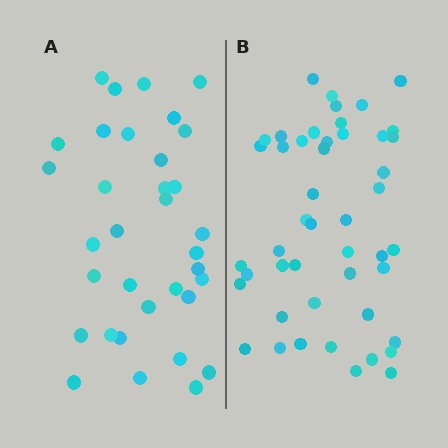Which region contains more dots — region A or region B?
Region B (the right region) has more dots.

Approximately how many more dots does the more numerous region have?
Region B has approximately 15 more dots than region A.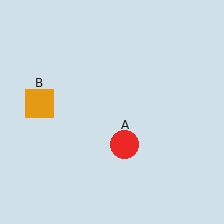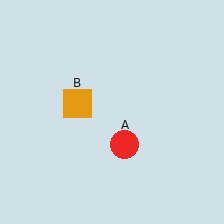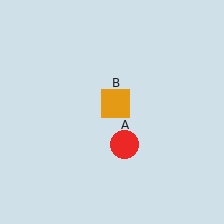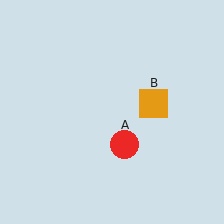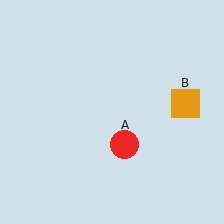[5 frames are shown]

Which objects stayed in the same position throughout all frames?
Red circle (object A) remained stationary.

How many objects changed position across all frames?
1 object changed position: orange square (object B).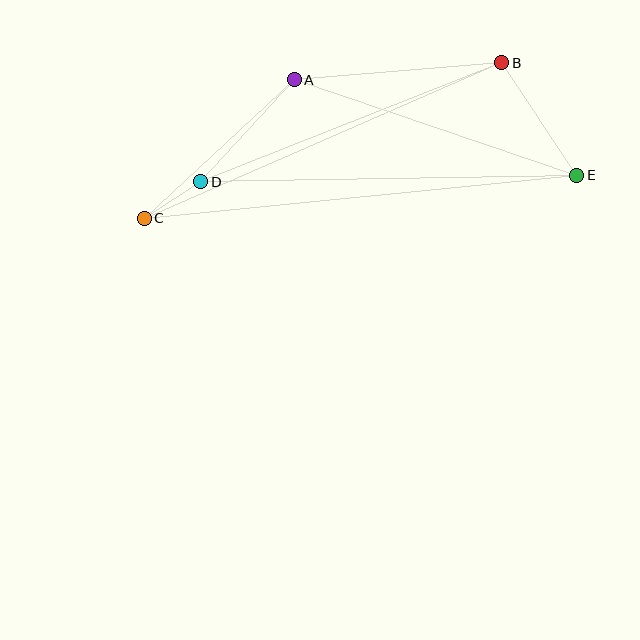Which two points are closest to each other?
Points C and D are closest to each other.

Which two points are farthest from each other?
Points C and E are farthest from each other.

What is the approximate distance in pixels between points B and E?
The distance between B and E is approximately 136 pixels.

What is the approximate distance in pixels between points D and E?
The distance between D and E is approximately 376 pixels.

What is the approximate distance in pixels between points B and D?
The distance between B and D is approximately 324 pixels.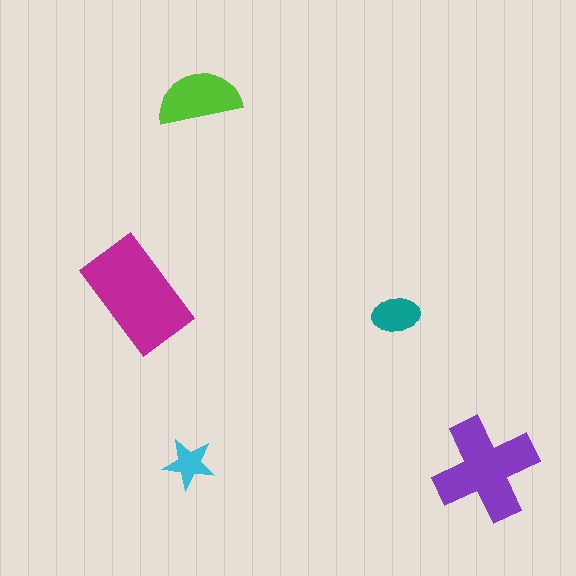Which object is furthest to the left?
The magenta rectangle is leftmost.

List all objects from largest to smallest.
The magenta rectangle, the purple cross, the lime semicircle, the teal ellipse, the cyan star.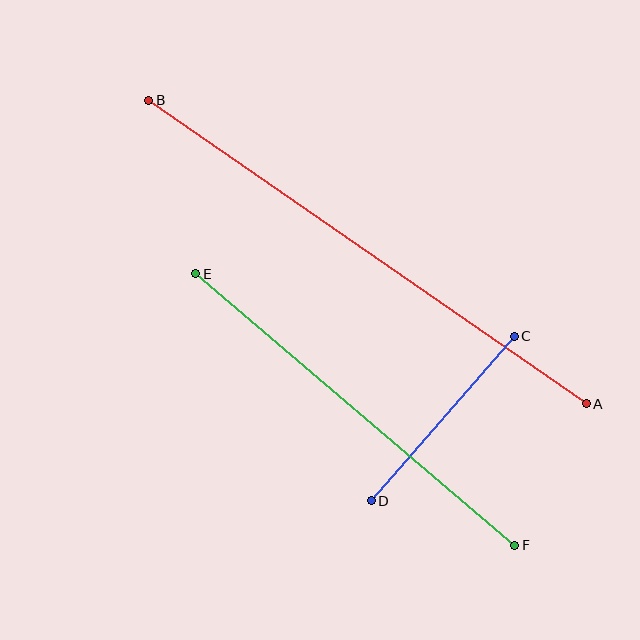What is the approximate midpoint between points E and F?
The midpoint is at approximately (355, 410) pixels.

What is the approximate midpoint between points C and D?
The midpoint is at approximately (443, 418) pixels.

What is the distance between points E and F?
The distance is approximately 419 pixels.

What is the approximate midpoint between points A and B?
The midpoint is at approximately (367, 252) pixels.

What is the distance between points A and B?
The distance is approximately 532 pixels.